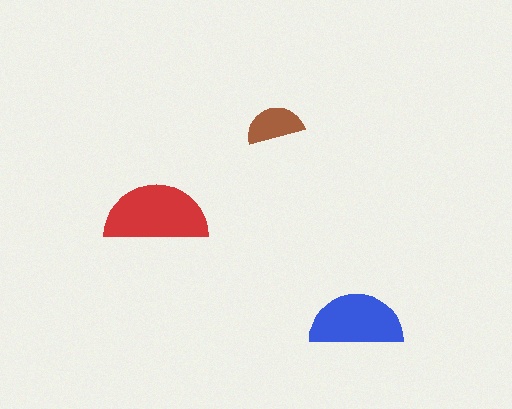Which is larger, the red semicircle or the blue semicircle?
The red one.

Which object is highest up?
The brown semicircle is topmost.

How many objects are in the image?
There are 3 objects in the image.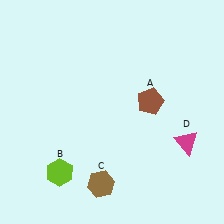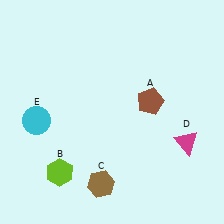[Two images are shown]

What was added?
A cyan circle (E) was added in Image 2.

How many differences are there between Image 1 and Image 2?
There is 1 difference between the two images.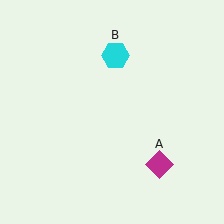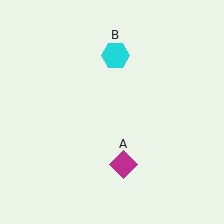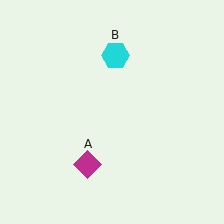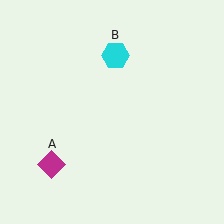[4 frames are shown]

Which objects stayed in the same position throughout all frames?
Cyan hexagon (object B) remained stationary.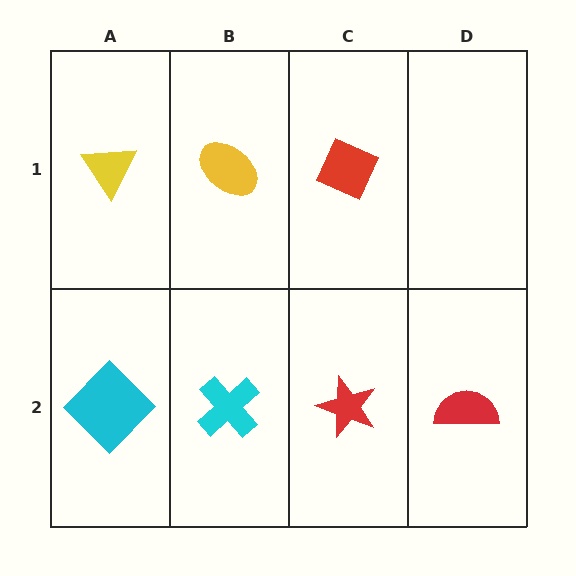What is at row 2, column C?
A red star.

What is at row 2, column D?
A red semicircle.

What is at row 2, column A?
A cyan diamond.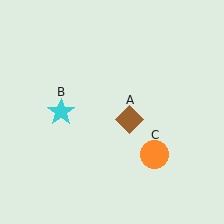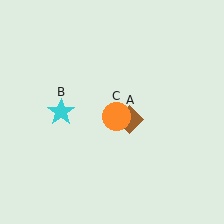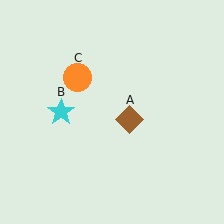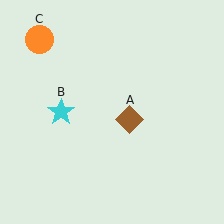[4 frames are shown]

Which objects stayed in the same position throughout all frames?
Brown diamond (object A) and cyan star (object B) remained stationary.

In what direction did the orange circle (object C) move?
The orange circle (object C) moved up and to the left.